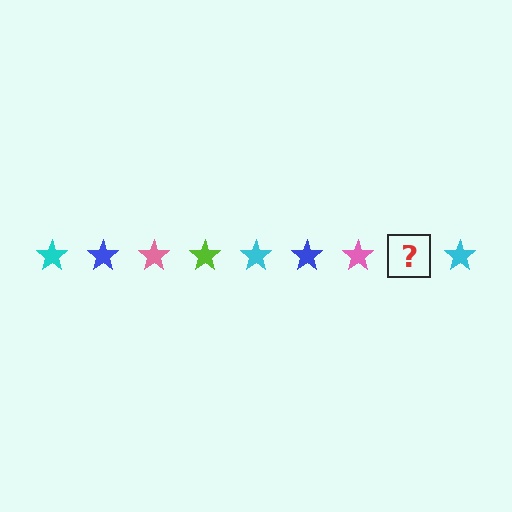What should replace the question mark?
The question mark should be replaced with a lime star.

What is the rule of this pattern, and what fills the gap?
The rule is that the pattern cycles through cyan, blue, pink, lime stars. The gap should be filled with a lime star.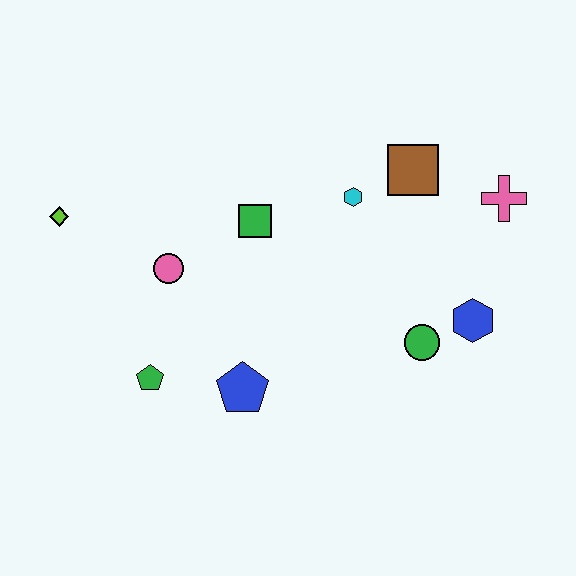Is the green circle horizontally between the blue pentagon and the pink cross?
Yes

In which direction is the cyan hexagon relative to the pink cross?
The cyan hexagon is to the left of the pink cross.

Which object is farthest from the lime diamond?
The pink cross is farthest from the lime diamond.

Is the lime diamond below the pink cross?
Yes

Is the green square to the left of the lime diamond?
No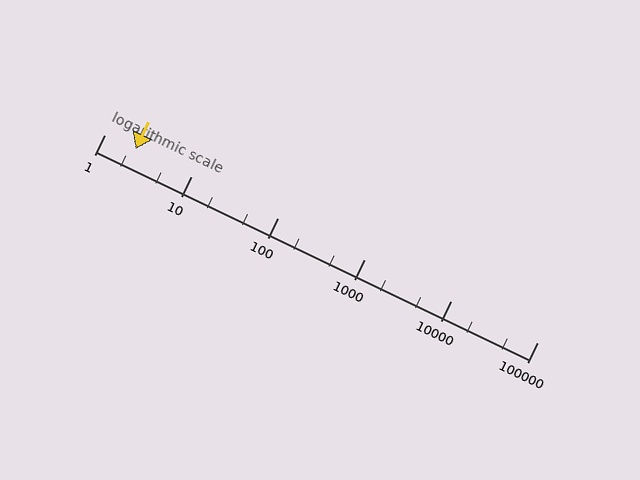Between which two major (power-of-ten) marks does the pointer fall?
The pointer is between 1 and 10.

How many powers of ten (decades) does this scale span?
The scale spans 5 decades, from 1 to 100000.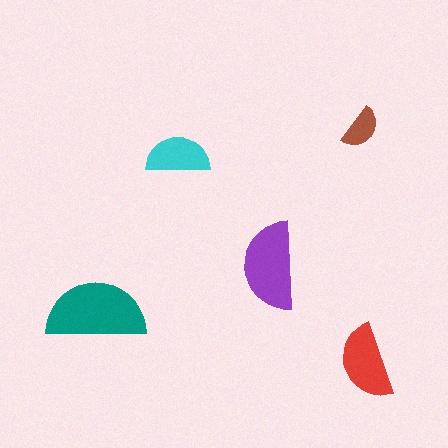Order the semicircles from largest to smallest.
the teal one, the purple one, the red one, the cyan one, the brown one.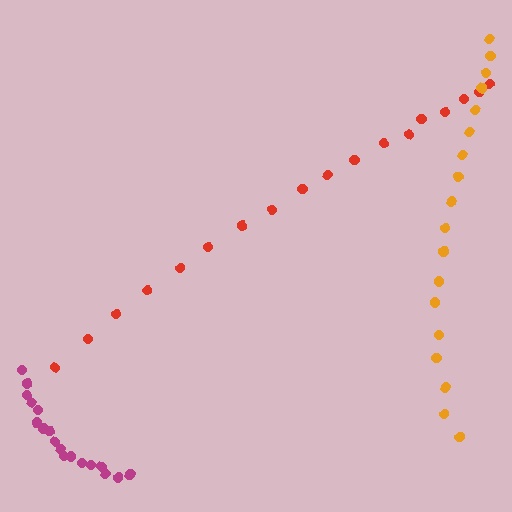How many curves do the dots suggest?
There are 3 distinct paths.